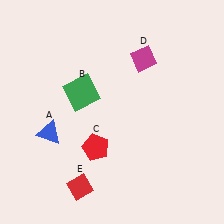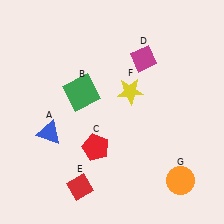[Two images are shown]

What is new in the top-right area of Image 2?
A yellow star (F) was added in the top-right area of Image 2.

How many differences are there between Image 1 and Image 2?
There are 2 differences between the two images.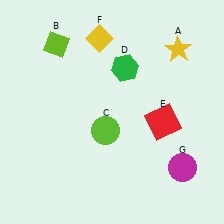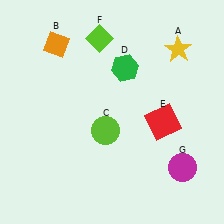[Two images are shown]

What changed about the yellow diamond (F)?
In Image 1, F is yellow. In Image 2, it changed to lime.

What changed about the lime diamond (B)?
In Image 1, B is lime. In Image 2, it changed to orange.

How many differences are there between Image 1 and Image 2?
There are 2 differences between the two images.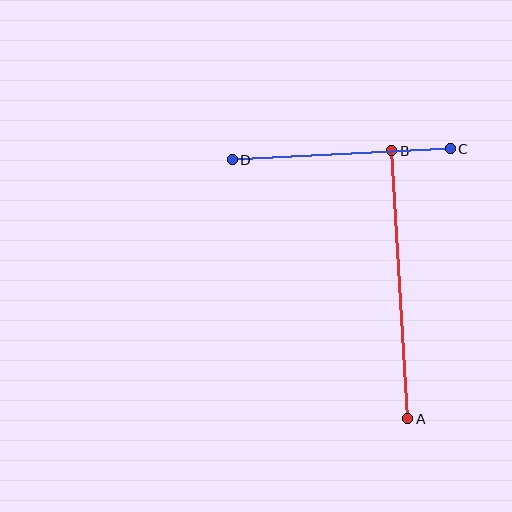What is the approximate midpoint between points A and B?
The midpoint is at approximately (400, 285) pixels.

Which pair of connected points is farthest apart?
Points A and B are farthest apart.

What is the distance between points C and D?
The distance is approximately 218 pixels.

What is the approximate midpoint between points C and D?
The midpoint is at approximately (341, 154) pixels.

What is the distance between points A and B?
The distance is approximately 268 pixels.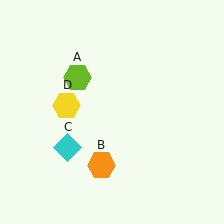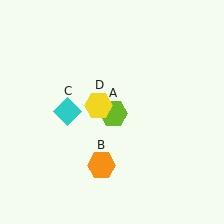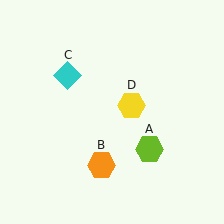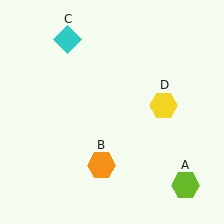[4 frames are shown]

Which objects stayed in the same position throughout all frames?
Orange hexagon (object B) remained stationary.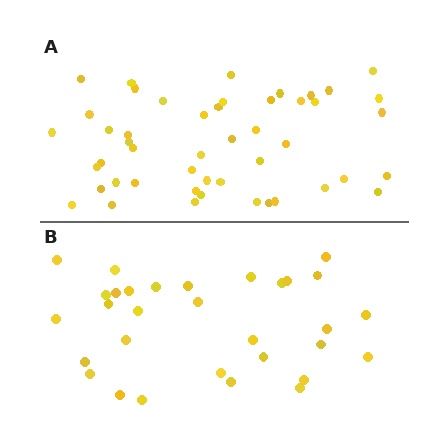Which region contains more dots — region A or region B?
Region A (the top region) has more dots.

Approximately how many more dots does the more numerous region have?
Region A has approximately 15 more dots than region B.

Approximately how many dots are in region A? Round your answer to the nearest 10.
About 50 dots. (The exact count is 48, which rounds to 50.)